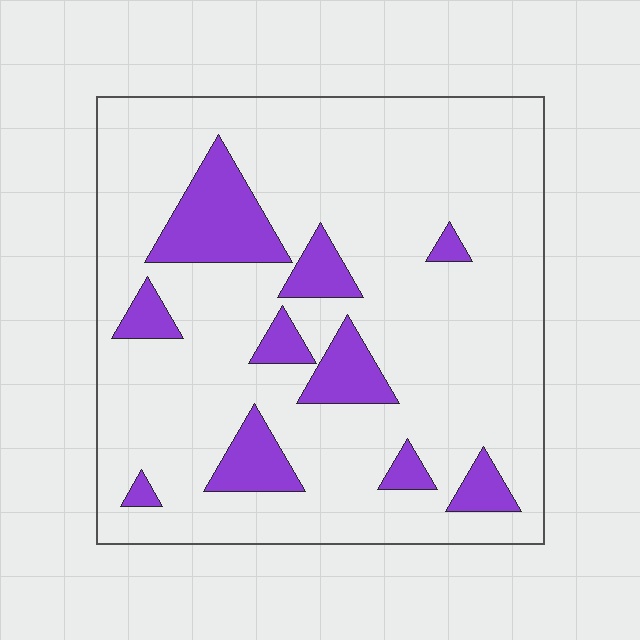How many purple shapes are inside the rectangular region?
10.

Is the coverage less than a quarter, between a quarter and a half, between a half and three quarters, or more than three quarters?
Less than a quarter.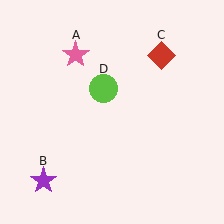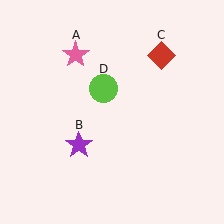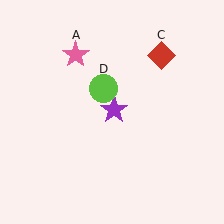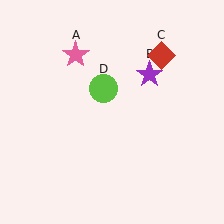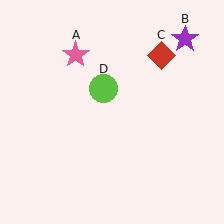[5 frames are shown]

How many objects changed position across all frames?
1 object changed position: purple star (object B).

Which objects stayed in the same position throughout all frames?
Pink star (object A) and red diamond (object C) and lime circle (object D) remained stationary.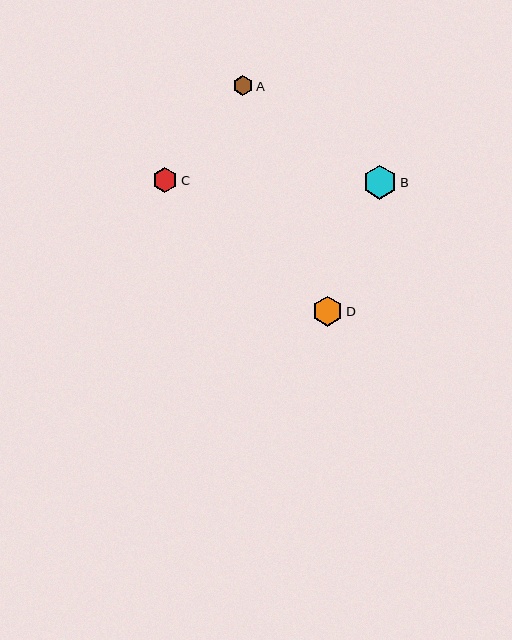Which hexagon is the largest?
Hexagon B is the largest with a size of approximately 34 pixels.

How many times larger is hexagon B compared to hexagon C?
Hexagon B is approximately 1.3 times the size of hexagon C.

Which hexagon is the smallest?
Hexagon A is the smallest with a size of approximately 20 pixels.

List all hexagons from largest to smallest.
From largest to smallest: B, D, C, A.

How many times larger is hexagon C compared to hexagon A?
Hexagon C is approximately 1.2 times the size of hexagon A.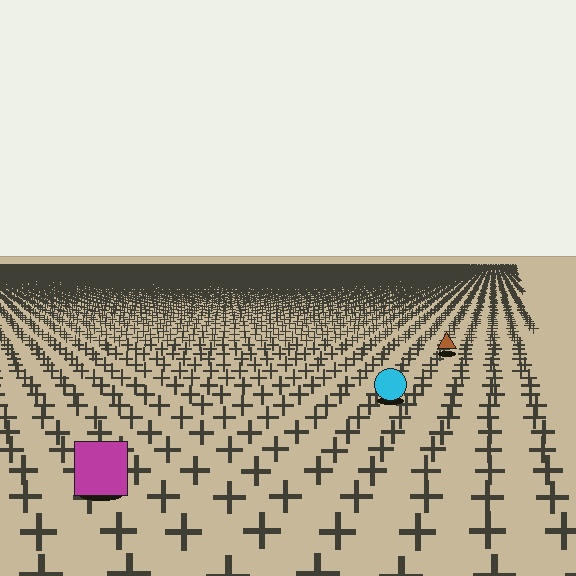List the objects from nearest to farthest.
From nearest to farthest: the magenta square, the cyan circle, the brown triangle.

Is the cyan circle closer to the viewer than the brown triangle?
Yes. The cyan circle is closer — you can tell from the texture gradient: the ground texture is coarser near it.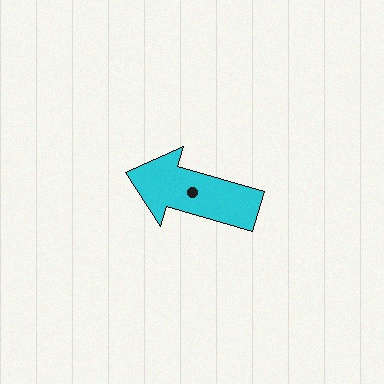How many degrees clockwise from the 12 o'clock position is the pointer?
Approximately 287 degrees.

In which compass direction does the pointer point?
West.